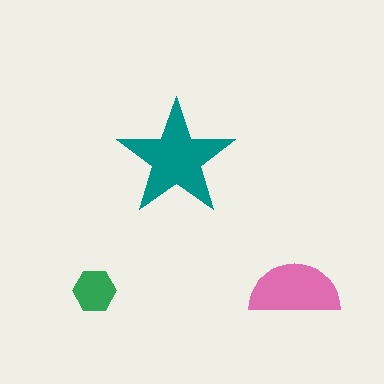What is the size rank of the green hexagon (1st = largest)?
3rd.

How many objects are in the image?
There are 3 objects in the image.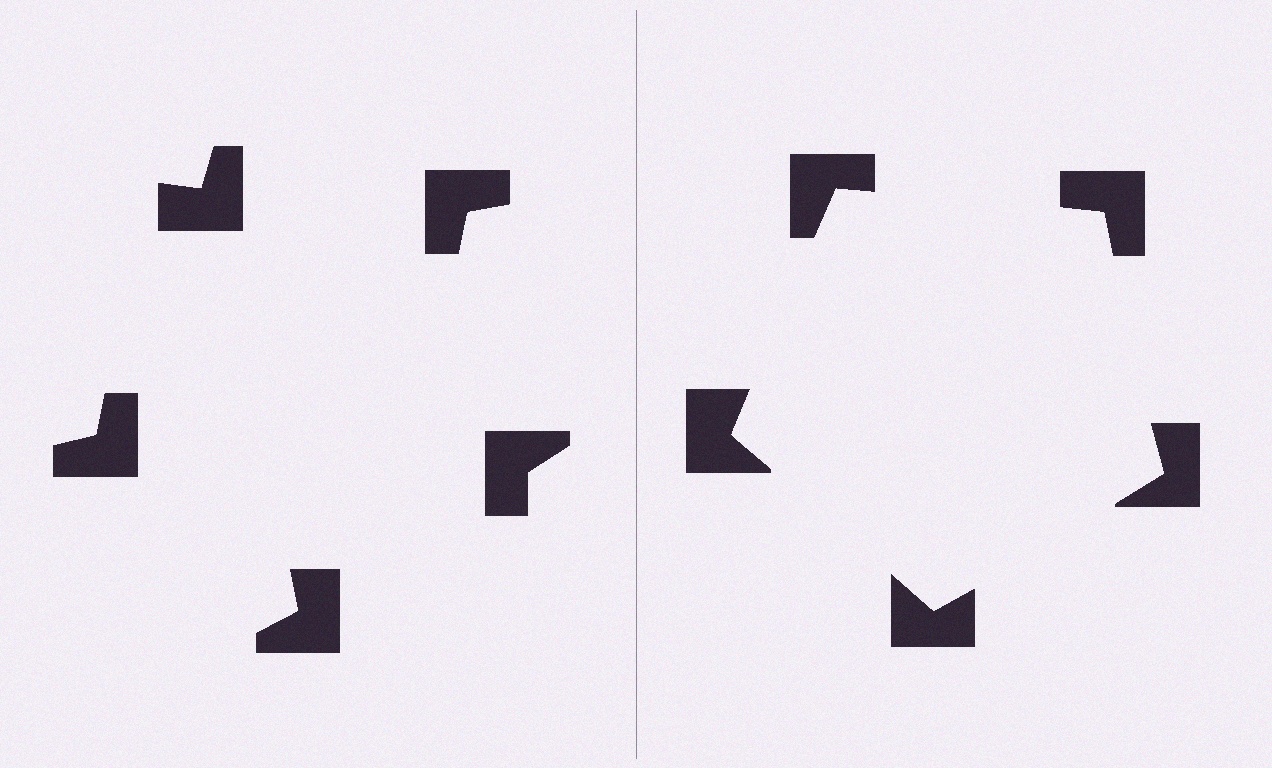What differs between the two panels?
The notched squares are positioned identically on both sides; only the wedge orientations differ. On the right they align to a pentagon; on the left they are misaligned.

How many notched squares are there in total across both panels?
10 — 5 on each side.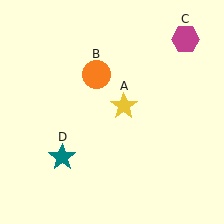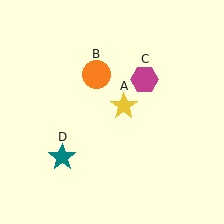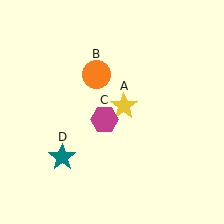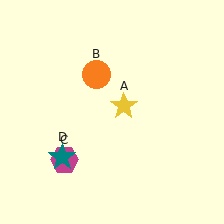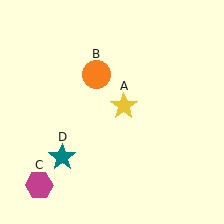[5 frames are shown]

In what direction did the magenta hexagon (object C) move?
The magenta hexagon (object C) moved down and to the left.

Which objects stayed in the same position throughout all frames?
Yellow star (object A) and orange circle (object B) and teal star (object D) remained stationary.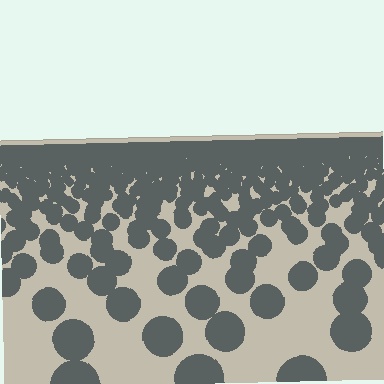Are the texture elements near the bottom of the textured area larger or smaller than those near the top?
Larger. Near the bottom, elements are closer to the viewer and appear at a bigger on-screen size.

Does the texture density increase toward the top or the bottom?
Density increases toward the top.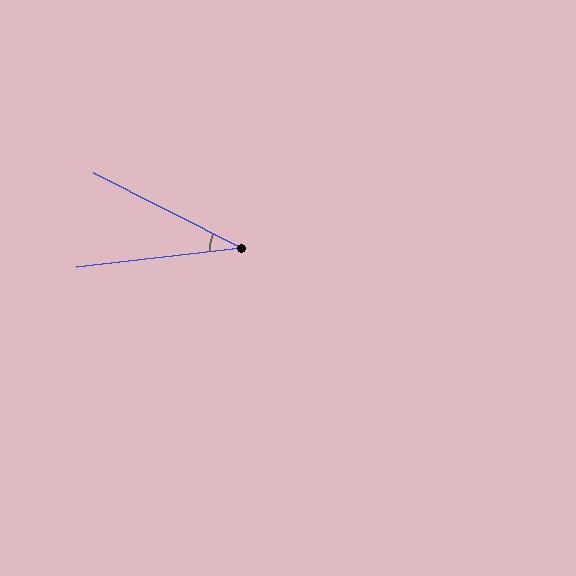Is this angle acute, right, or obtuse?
It is acute.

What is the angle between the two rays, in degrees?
Approximately 33 degrees.